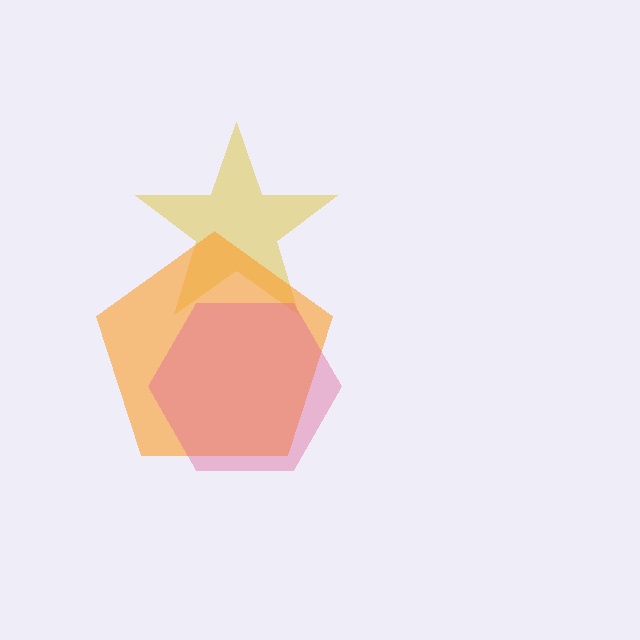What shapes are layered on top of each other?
The layered shapes are: a yellow star, an orange pentagon, a pink hexagon.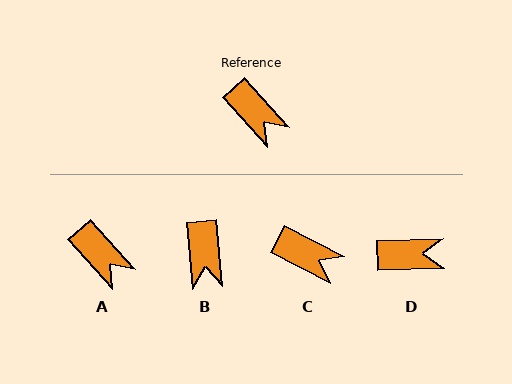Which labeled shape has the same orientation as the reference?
A.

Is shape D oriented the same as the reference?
No, it is off by about 50 degrees.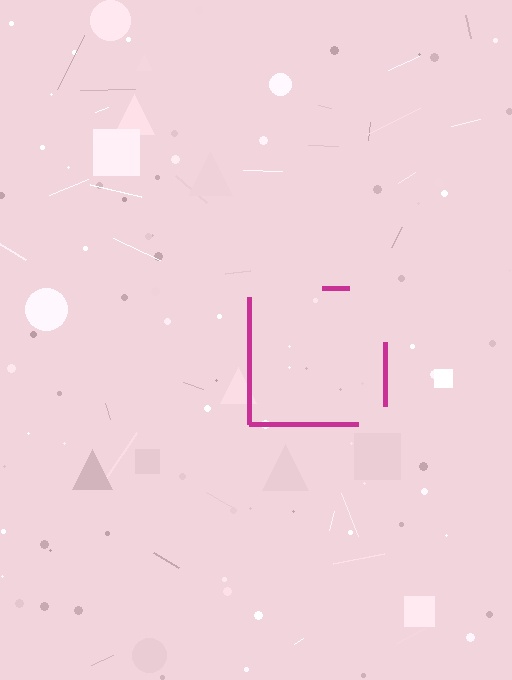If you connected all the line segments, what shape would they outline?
They would outline a square.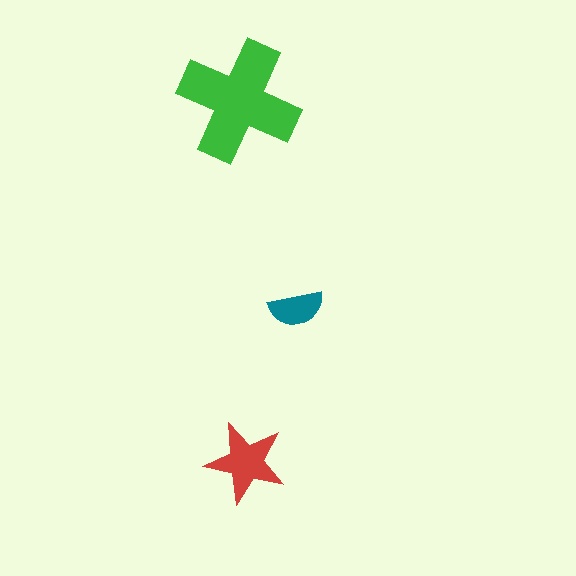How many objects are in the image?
There are 3 objects in the image.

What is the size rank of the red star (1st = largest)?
2nd.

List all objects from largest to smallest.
The green cross, the red star, the teal semicircle.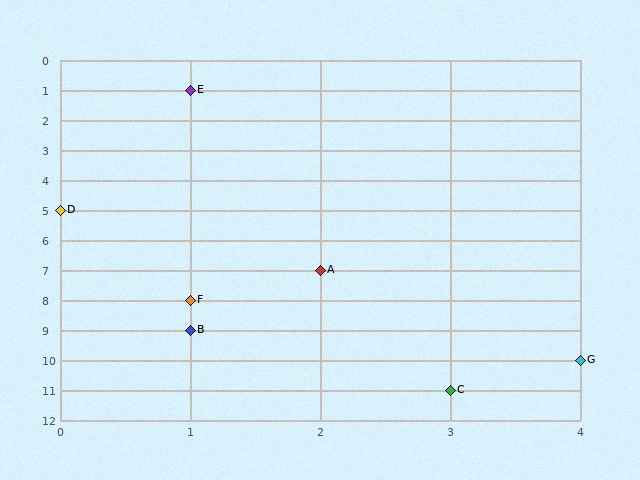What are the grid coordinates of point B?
Point B is at grid coordinates (1, 9).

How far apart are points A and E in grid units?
Points A and E are 1 column and 6 rows apart (about 6.1 grid units diagonally).